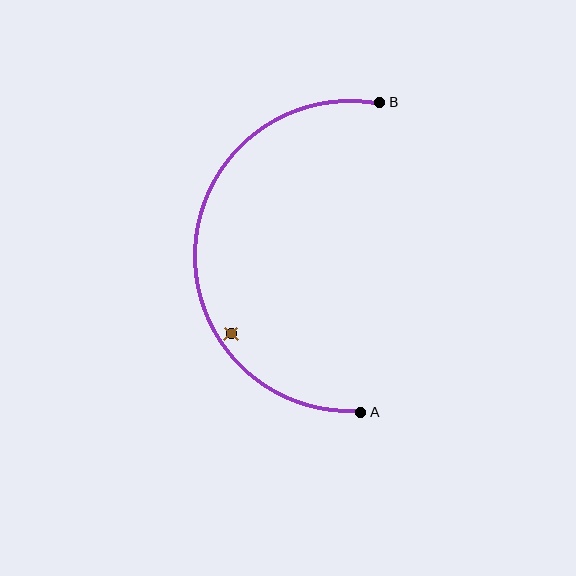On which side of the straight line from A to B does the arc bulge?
The arc bulges to the left of the straight line connecting A and B.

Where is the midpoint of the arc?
The arc midpoint is the point on the curve farthest from the straight line joining A and B. It sits to the left of that line.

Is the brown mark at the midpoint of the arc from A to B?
No — the brown mark does not lie on the arc at all. It sits slightly inside the curve.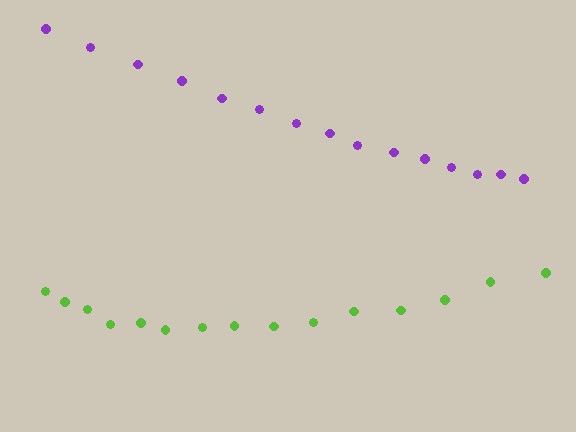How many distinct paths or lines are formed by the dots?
There are 2 distinct paths.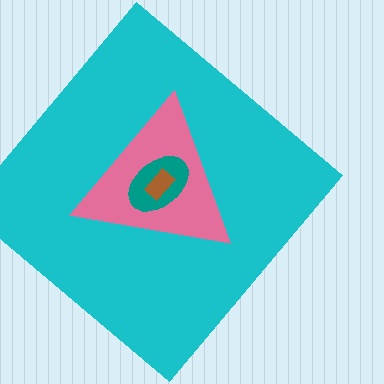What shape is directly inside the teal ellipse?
The brown rectangle.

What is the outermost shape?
The cyan diamond.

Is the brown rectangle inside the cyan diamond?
Yes.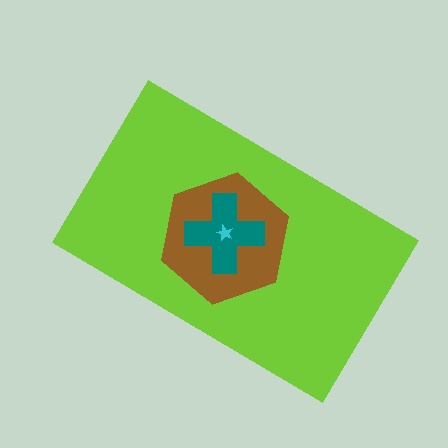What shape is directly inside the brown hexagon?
The teal cross.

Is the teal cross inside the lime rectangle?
Yes.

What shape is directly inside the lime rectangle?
The brown hexagon.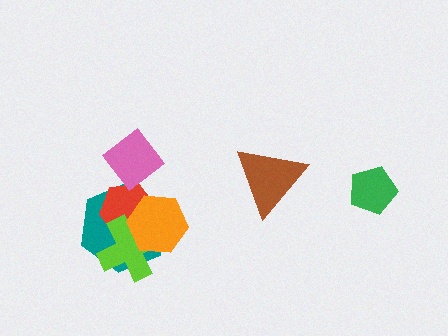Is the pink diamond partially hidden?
No, no other shape covers it.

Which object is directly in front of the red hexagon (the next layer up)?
The lime cross is directly in front of the red hexagon.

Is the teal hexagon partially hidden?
Yes, it is partially covered by another shape.